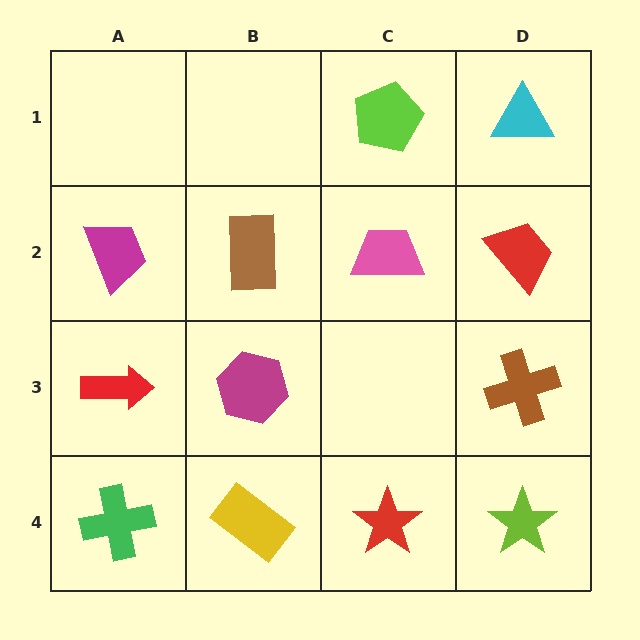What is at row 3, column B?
A magenta hexagon.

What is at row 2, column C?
A pink trapezoid.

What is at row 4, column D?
A lime star.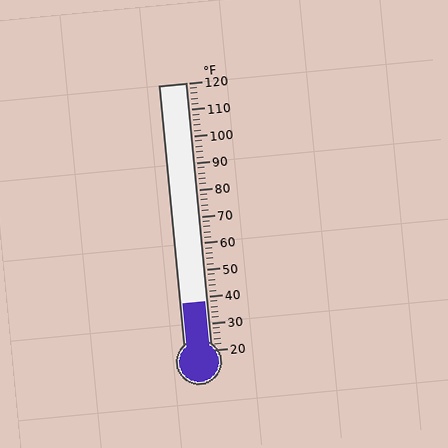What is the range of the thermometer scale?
The thermometer scale ranges from 20°F to 120°F.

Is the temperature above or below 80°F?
The temperature is below 80°F.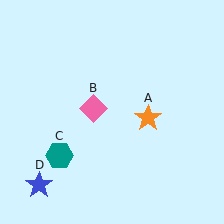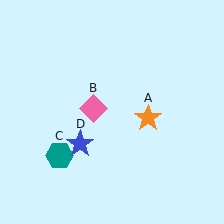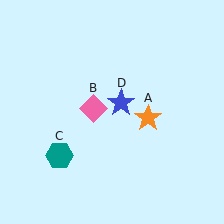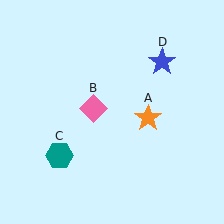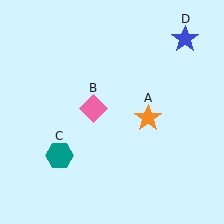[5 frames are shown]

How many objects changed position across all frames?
1 object changed position: blue star (object D).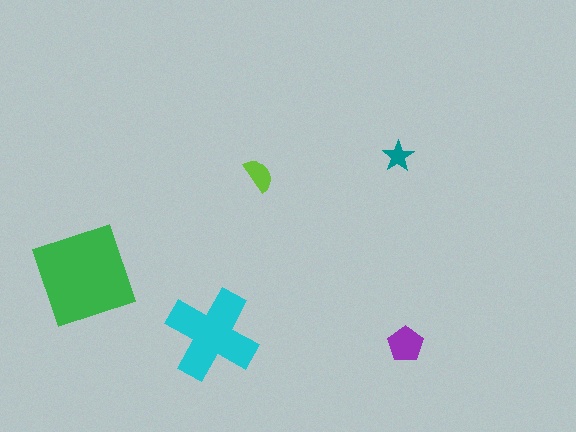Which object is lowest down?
The purple pentagon is bottommost.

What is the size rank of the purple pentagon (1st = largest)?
3rd.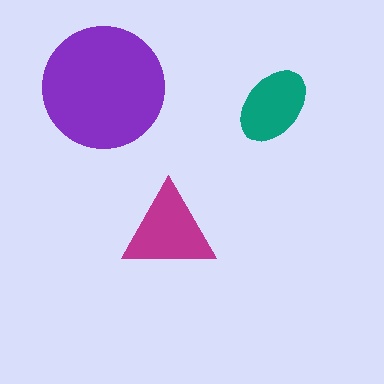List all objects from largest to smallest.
The purple circle, the magenta triangle, the teal ellipse.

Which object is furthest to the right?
The teal ellipse is rightmost.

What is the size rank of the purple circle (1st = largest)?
1st.